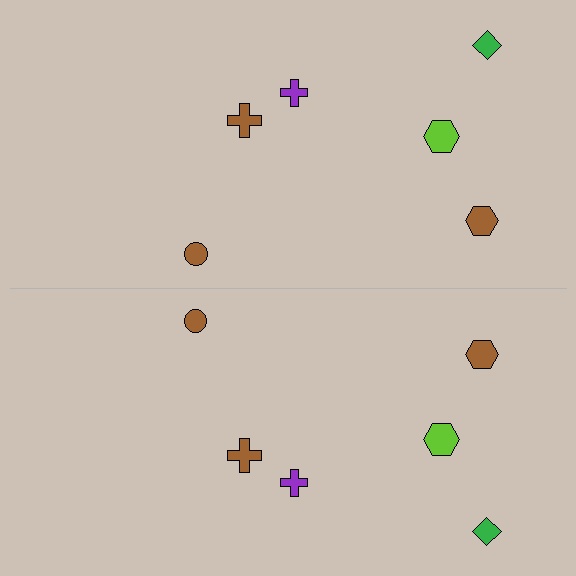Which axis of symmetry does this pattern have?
The pattern has a horizontal axis of symmetry running through the center of the image.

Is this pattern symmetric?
Yes, this pattern has bilateral (reflection) symmetry.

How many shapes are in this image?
There are 12 shapes in this image.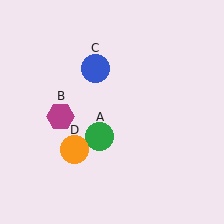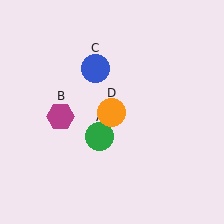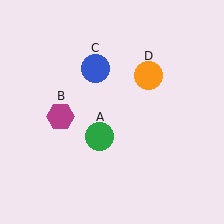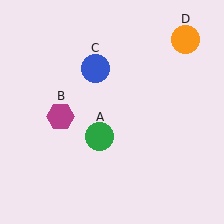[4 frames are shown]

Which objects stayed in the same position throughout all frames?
Green circle (object A) and magenta hexagon (object B) and blue circle (object C) remained stationary.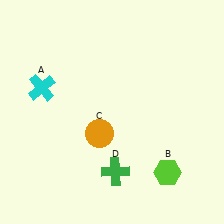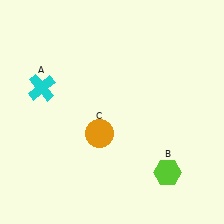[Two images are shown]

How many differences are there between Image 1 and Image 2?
There is 1 difference between the two images.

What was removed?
The green cross (D) was removed in Image 2.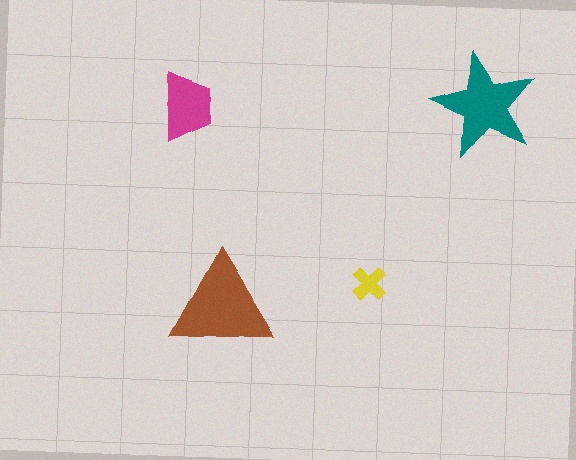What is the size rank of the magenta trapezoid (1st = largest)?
3rd.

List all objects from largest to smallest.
The brown triangle, the teal star, the magenta trapezoid, the yellow cross.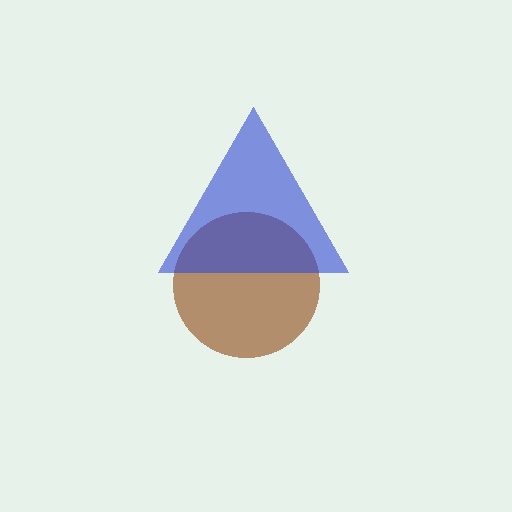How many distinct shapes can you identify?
There are 2 distinct shapes: a brown circle, a blue triangle.